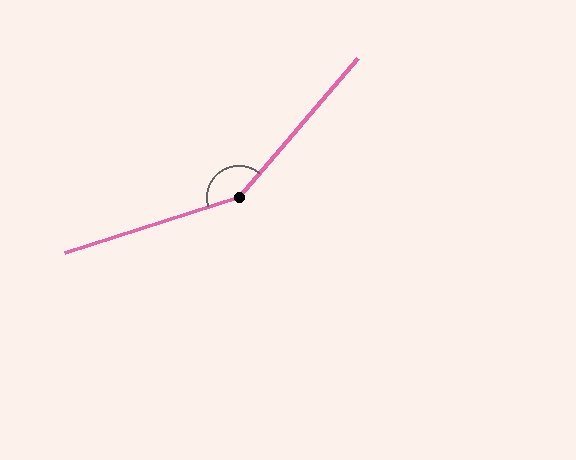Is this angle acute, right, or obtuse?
It is obtuse.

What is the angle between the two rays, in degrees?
Approximately 148 degrees.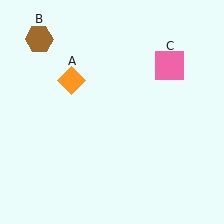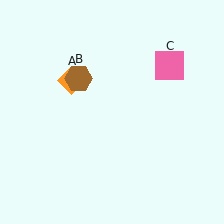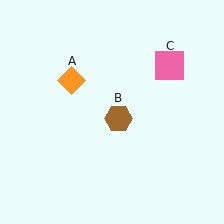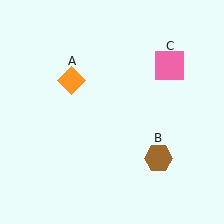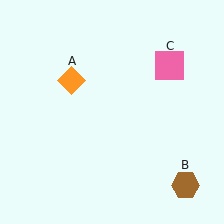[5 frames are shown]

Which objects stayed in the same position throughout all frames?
Orange diamond (object A) and pink square (object C) remained stationary.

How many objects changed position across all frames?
1 object changed position: brown hexagon (object B).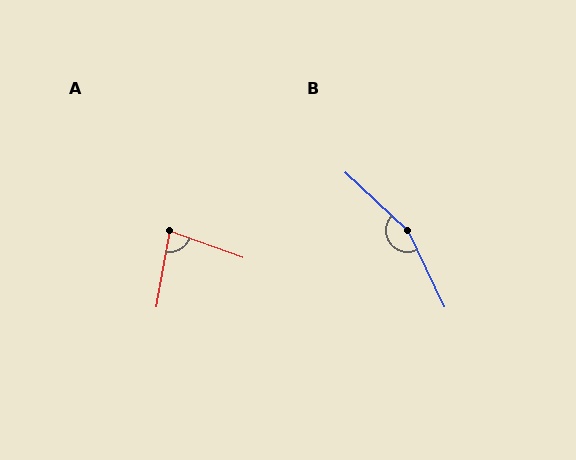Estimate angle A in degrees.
Approximately 80 degrees.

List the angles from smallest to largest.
A (80°), B (158°).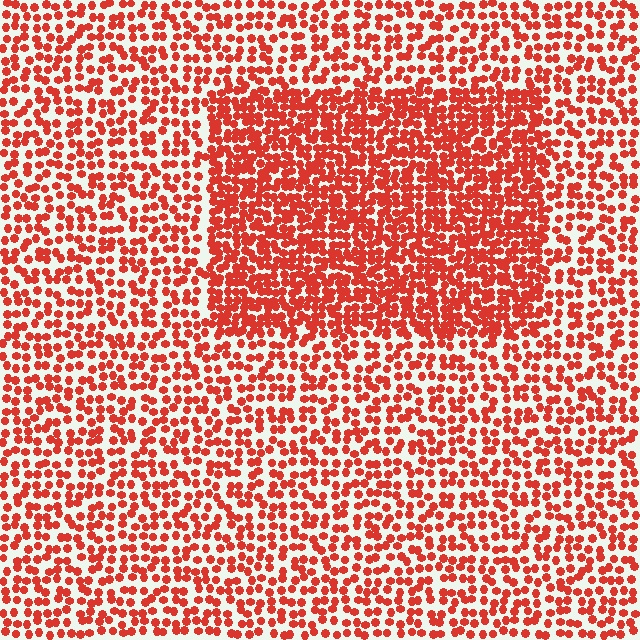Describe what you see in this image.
The image contains small red elements arranged at two different densities. A rectangle-shaped region is visible where the elements are more densely packed than the surrounding area.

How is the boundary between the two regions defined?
The boundary is defined by a change in element density (approximately 1.8x ratio). All elements are the same color, size, and shape.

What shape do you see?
I see a rectangle.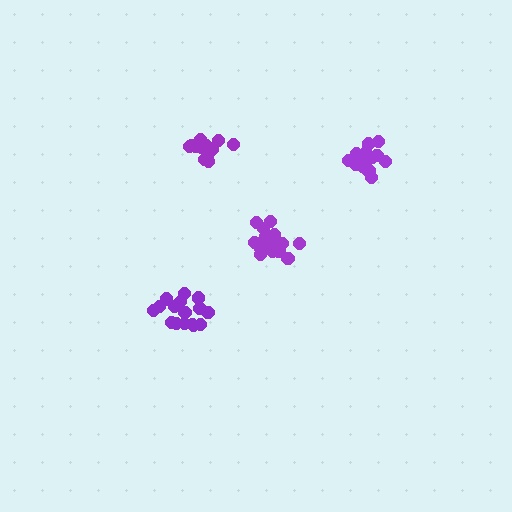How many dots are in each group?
Group 1: 17 dots, Group 2: 16 dots, Group 3: 13 dots, Group 4: 18 dots (64 total).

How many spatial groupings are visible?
There are 4 spatial groupings.